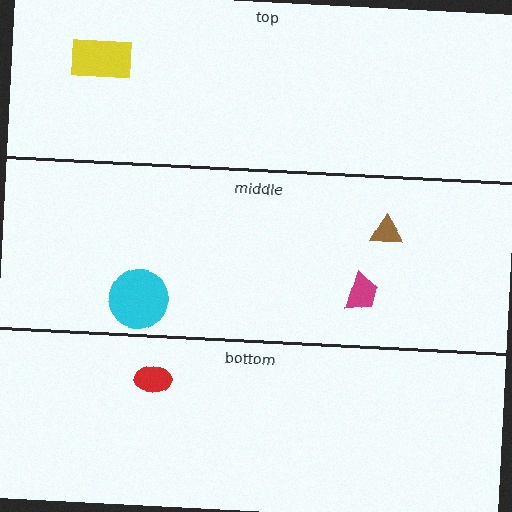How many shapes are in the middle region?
3.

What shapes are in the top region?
The yellow rectangle.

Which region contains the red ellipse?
The bottom region.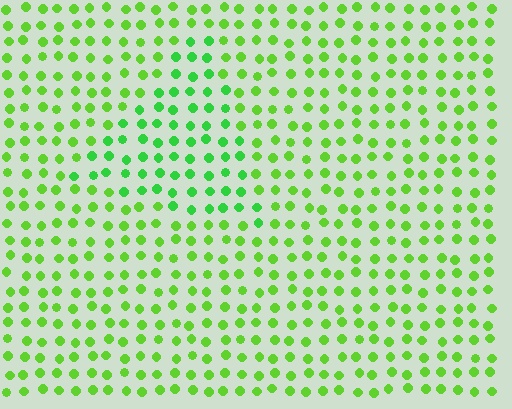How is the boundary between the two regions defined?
The boundary is defined purely by a slight shift in hue (about 23 degrees). Spacing, size, and orientation are identical on both sides.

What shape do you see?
I see a triangle.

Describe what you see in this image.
The image is filled with small lime elements in a uniform arrangement. A triangle-shaped region is visible where the elements are tinted to a slightly different hue, forming a subtle color boundary.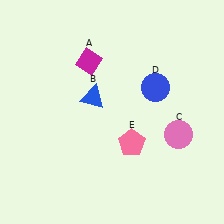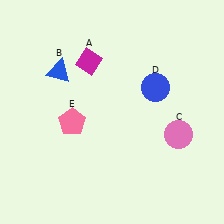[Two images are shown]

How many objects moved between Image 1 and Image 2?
2 objects moved between the two images.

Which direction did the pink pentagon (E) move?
The pink pentagon (E) moved left.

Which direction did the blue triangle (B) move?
The blue triangle (B) moved left.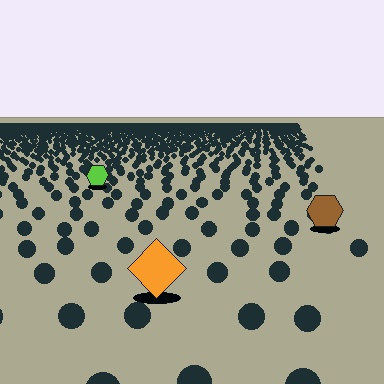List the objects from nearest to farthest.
From nearest to farthest: the orange diamond, the brown hexagon, the lime hexagon.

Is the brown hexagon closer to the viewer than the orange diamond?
No. The orange diamond is closer — you can tell from the texture gradient: the ground texture is coarser near it.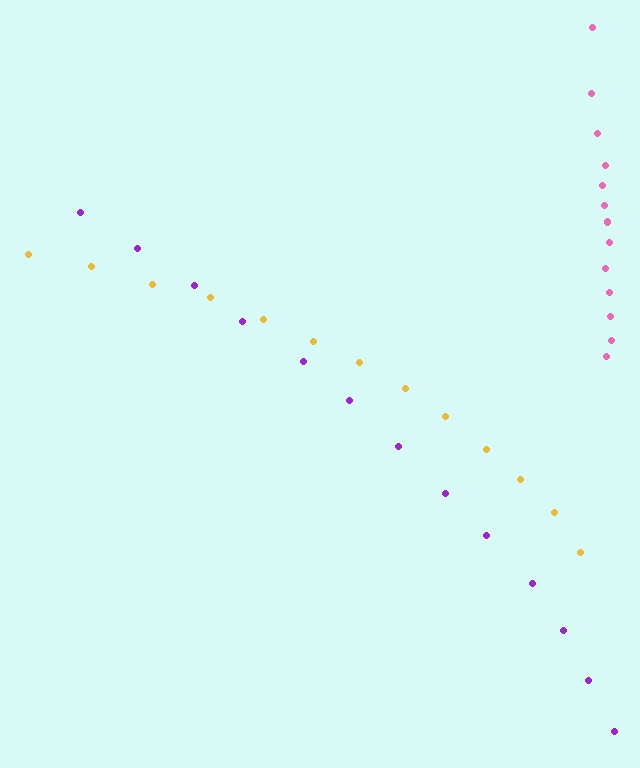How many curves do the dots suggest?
There are 3 distinct paths.